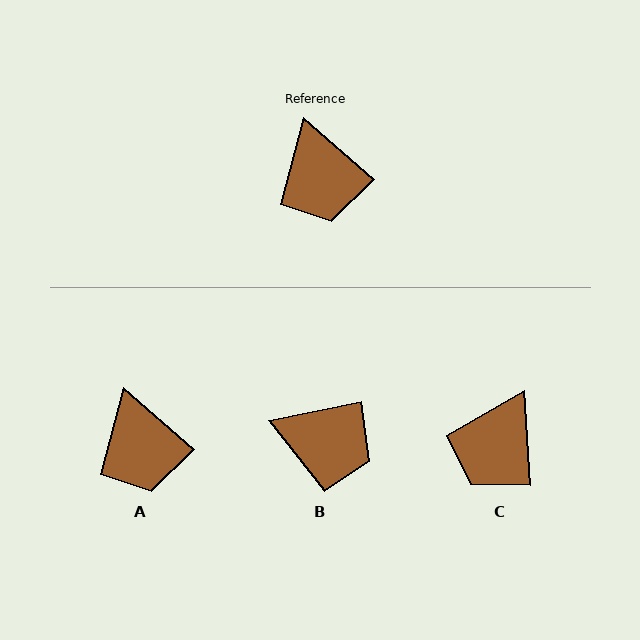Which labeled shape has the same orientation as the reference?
A.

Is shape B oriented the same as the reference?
No, it is off by about 53 degrees.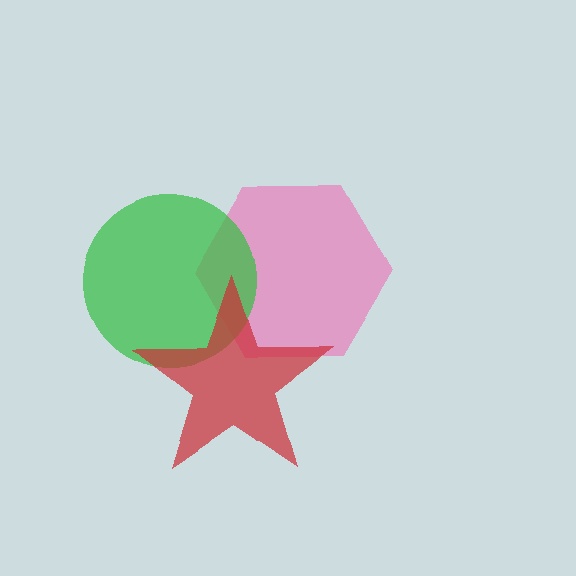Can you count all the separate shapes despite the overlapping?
Yes, there are 3 separate shapes.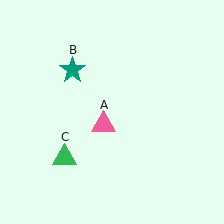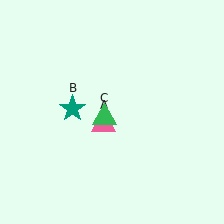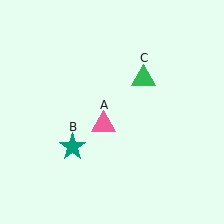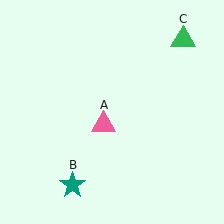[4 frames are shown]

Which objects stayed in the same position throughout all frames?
Pink triangle (object A) remained stationary.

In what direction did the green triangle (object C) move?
The green triangle (object C) moved up and to the right.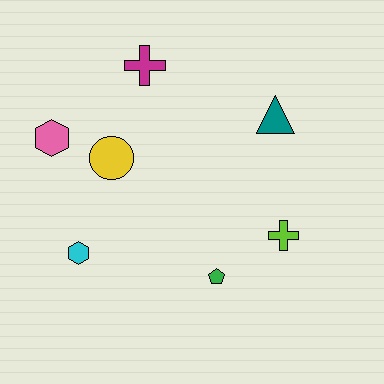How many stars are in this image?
There are no stars.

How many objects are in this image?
There are 7 objects.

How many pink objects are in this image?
There is 1 pink object.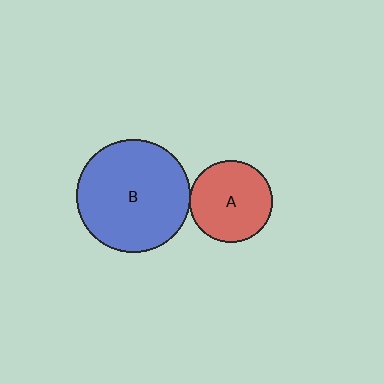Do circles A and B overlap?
Yes.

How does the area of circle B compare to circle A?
Approximately 1.9 times.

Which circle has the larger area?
Circle B (blue).